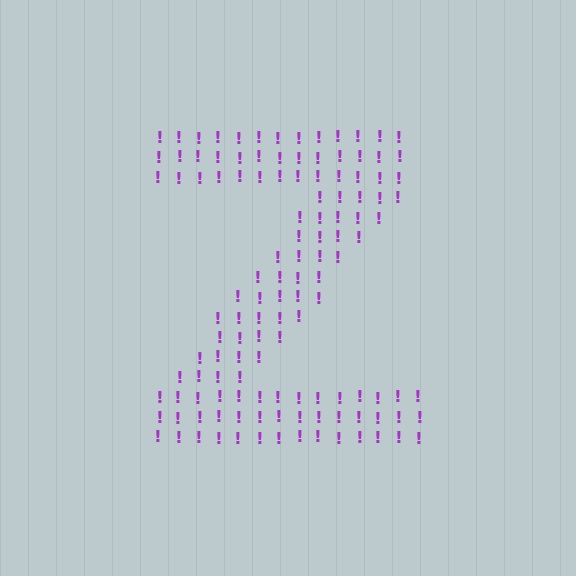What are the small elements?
The small elements are exclamation marks.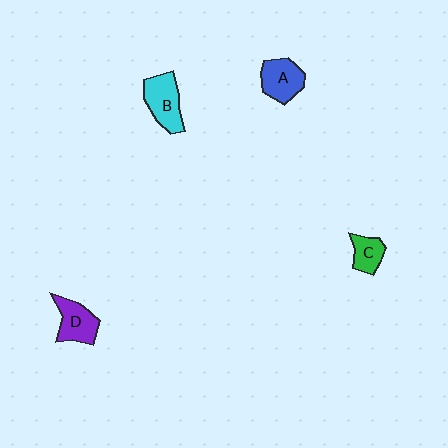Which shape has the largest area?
Shape B (cyan).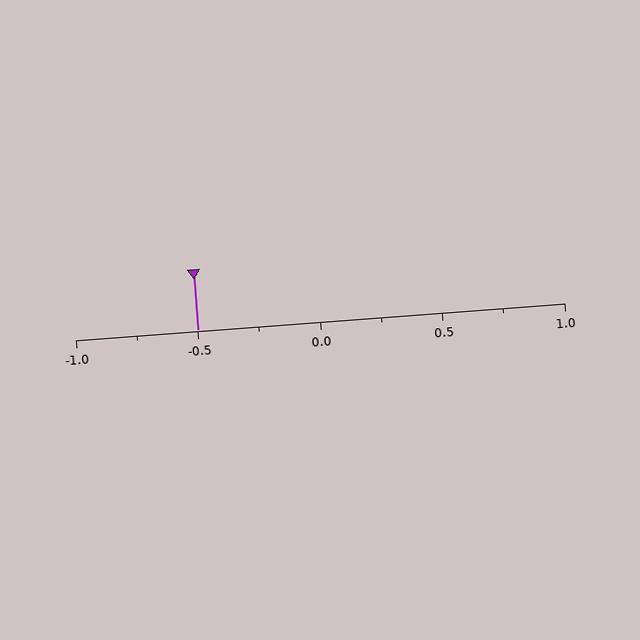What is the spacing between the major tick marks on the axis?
The major ticks are spaced 0.5 apart.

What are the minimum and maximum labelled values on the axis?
The axis runs from -1.0 to 1.0.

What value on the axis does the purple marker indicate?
The marker indicates approximately -0.5.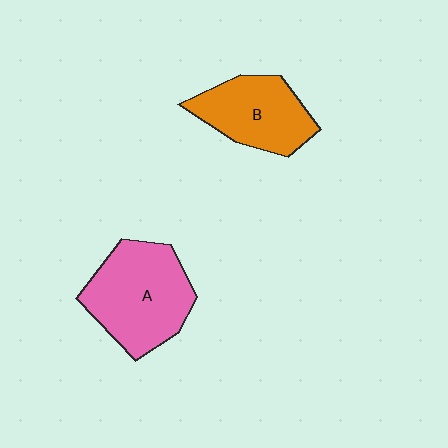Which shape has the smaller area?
Shape B (orange).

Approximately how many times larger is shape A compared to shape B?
Approximately 1.3 times.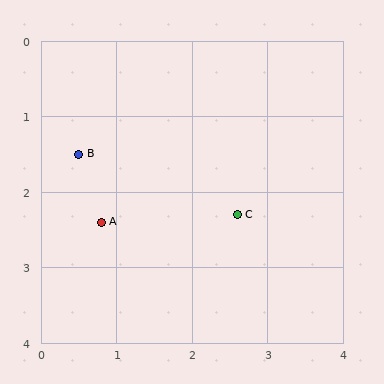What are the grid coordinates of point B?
Point B is at approximately (0.5, 1.5).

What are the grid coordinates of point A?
Point A is at approximately (0.8, 2.4).